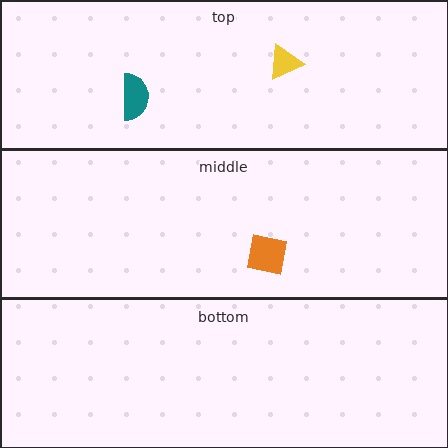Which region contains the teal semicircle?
The top region.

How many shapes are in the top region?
2.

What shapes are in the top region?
The teal semicircle, the yellow triangle.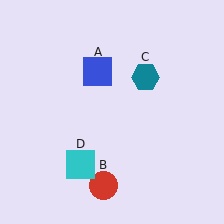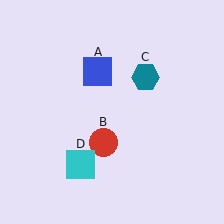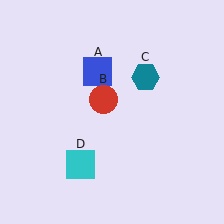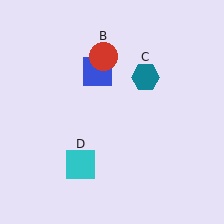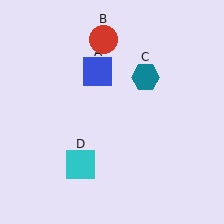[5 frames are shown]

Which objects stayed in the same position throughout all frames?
Blue square (object A) and teal hexagon (object C) and cyan square (object D) remained stationary.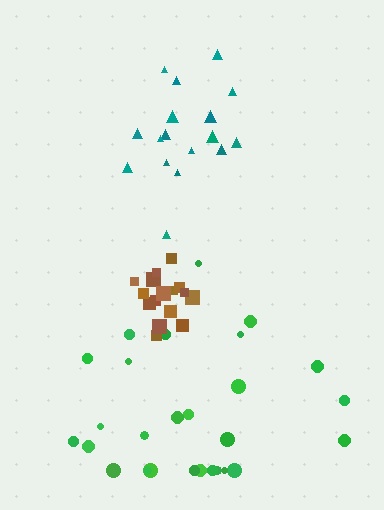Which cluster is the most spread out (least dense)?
Teal.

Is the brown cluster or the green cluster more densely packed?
Brown.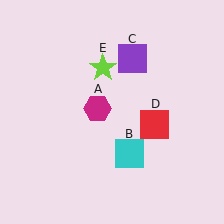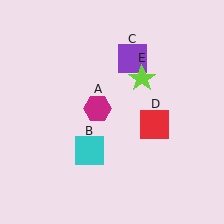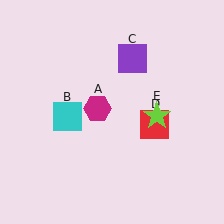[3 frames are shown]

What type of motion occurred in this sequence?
The cyan square (object B), lime star (object E) rotated clockwise around the center of the scene.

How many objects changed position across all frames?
2 objects changed position: cyan square (object B), lime star (object E).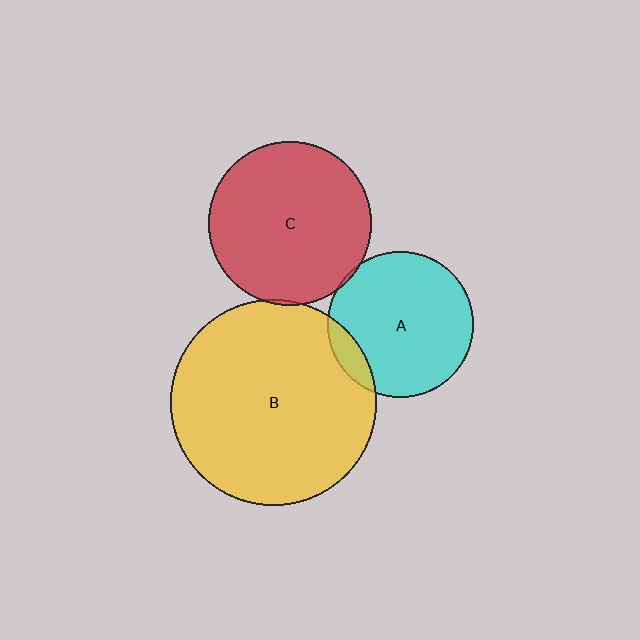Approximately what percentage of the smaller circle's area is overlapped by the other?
Approximately 5%.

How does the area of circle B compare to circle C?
Approximately 1.6 times.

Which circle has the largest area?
Circle B (yellow).